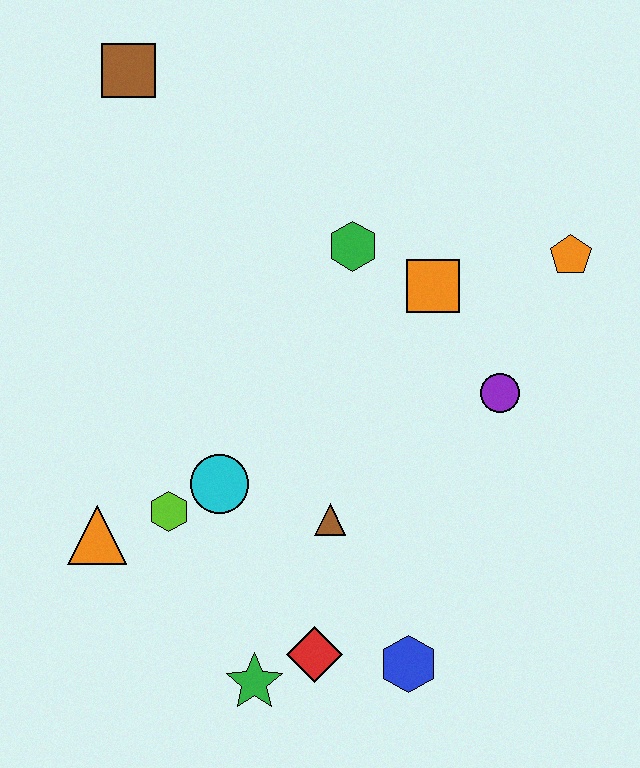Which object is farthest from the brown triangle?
The brown square is farthest from the brown triangle.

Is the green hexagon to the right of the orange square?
No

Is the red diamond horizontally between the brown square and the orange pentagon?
Yes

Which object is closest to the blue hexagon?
The red diamond is closest to the blue hexagon.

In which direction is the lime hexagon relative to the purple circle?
The lime hexagon is to the left of the purple circle.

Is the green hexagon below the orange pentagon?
No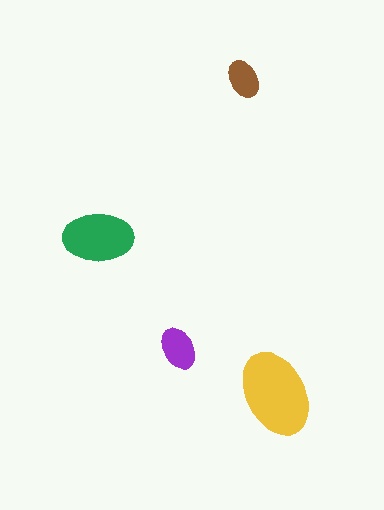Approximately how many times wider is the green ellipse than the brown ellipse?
About 2 times wider.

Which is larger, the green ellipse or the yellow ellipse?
The yellow one.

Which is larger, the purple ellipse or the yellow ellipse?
The yellow one.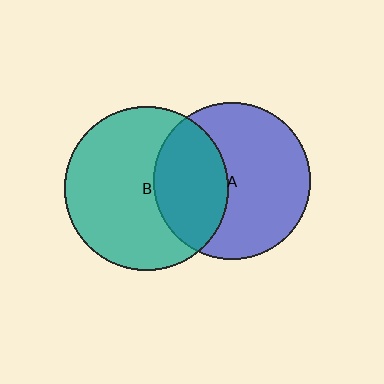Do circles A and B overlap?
Yes.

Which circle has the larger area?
Circle B (teal).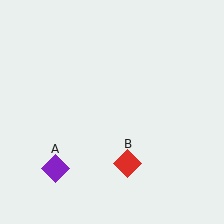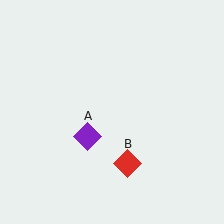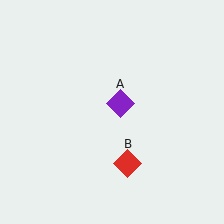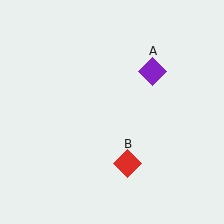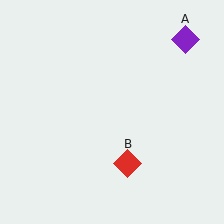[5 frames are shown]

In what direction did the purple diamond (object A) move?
The purple diamond (object A) moved up and to the right.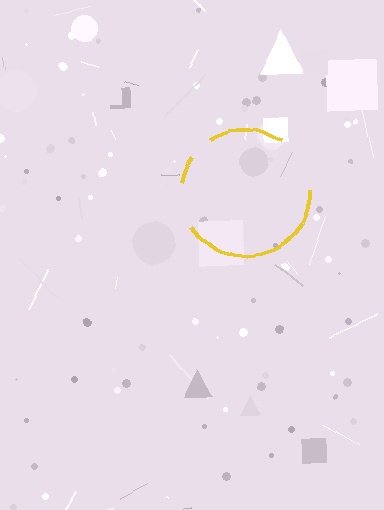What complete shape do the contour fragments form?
The contour fragments form a circle.